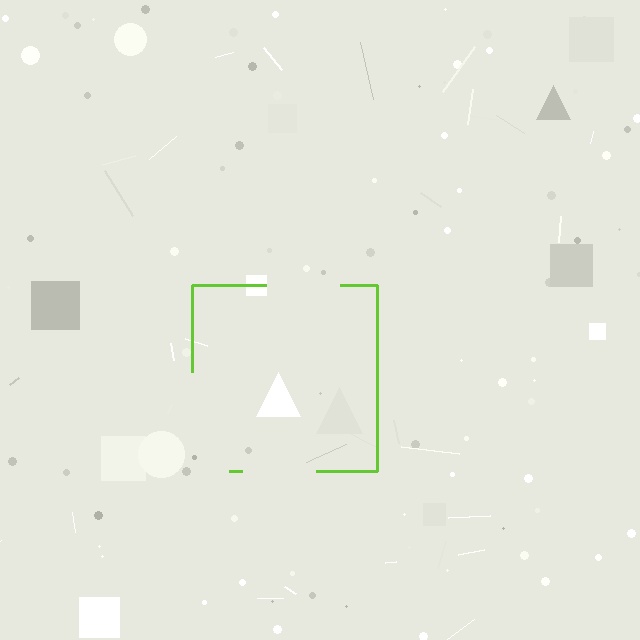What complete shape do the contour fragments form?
The contour fragments form a square.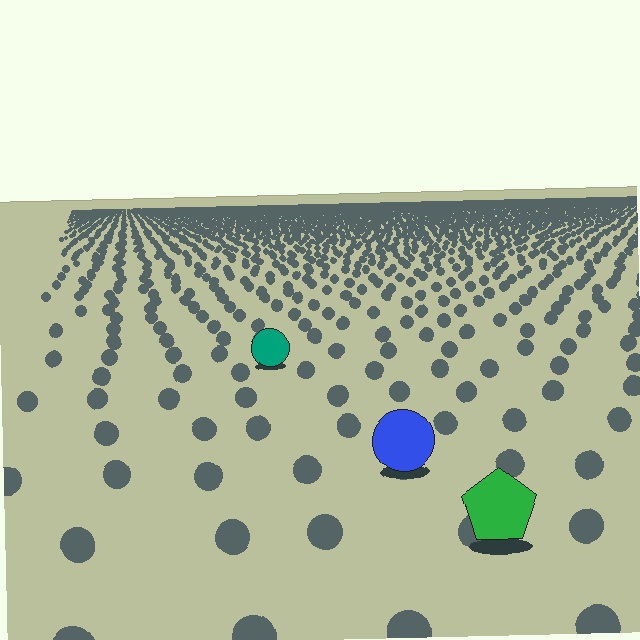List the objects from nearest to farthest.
From nearest to farthest: the green pentagon, the blue circle, the teal circle.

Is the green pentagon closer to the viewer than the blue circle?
Yes. The green pentagon is closer — you can tell from the texture gradient: the ground texture is coarser near it.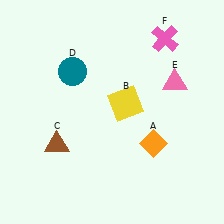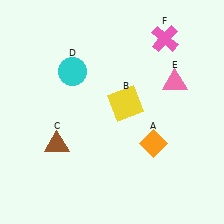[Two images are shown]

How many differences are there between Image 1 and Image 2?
There is 1 difference between the two images.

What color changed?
The circle (D) changed from teal in Image 1 to cyan in Image 2.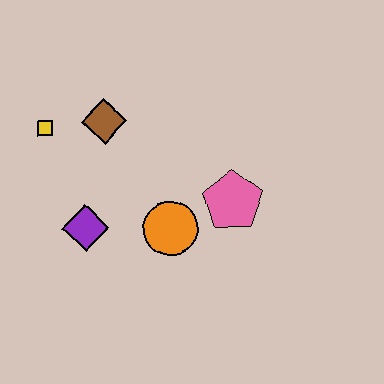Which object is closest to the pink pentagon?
The orange circle is closest to the pink pentagon.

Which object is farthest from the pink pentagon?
The yellow square is farthest from the pink pentagon.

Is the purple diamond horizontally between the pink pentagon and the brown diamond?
No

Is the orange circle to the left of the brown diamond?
No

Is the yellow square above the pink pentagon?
Yes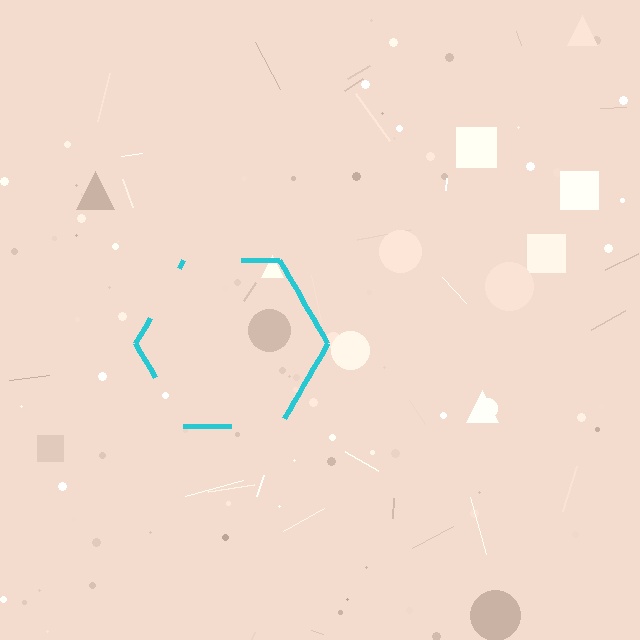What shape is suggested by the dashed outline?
The dashed outline suggests a hexagon.